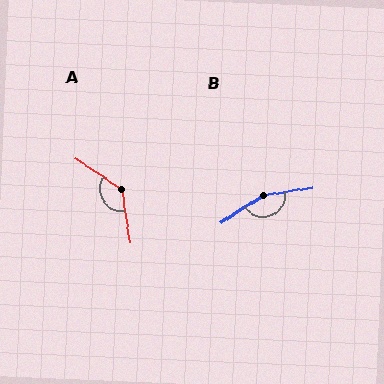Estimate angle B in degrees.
Approximately 156 degrees.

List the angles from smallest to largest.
A (133°), B (156°).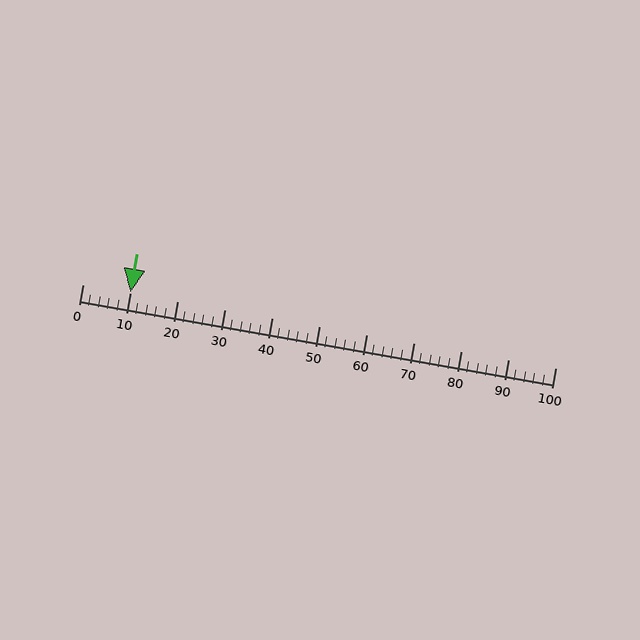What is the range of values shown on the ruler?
The ruler shows values from 0 to 100.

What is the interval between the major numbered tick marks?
The major tick marks are spaced 10 units apart.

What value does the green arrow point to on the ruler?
The green arrow points to approximately 10.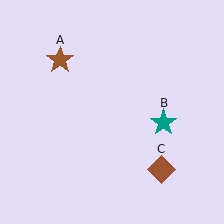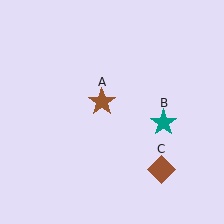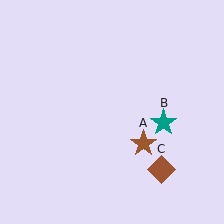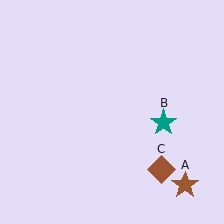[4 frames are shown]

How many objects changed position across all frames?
1 object changed position: brown star (object A).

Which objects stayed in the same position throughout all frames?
Teal star (object B) and brown diamond (object C) remained stationary.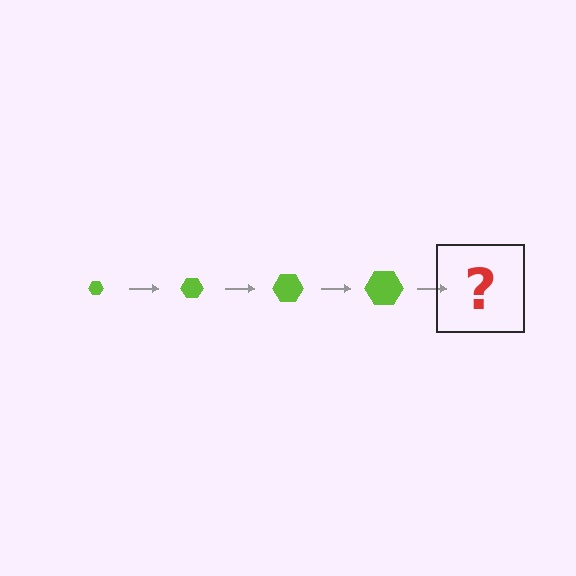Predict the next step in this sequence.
The next step is a lime hexagon, larger than the previous one.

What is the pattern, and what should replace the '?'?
The pattern is that the hexagon gets progressively larger each step. The '?' should be a lime hexagon, larger than the previous one.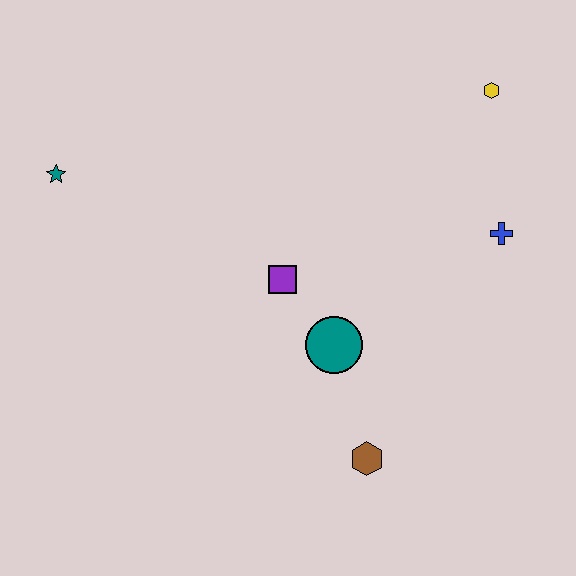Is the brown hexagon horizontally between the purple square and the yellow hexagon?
Yes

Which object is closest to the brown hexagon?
The teal circle is closest to the brown hexagon.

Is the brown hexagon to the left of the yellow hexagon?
Yes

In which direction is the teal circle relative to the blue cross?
The teal circle is to the left of the blue cross.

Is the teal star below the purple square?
No